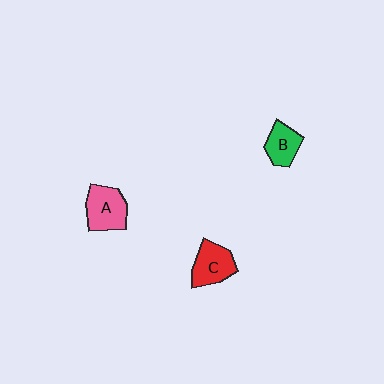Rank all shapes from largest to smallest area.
From largest to smallest: A (pink), C (red), B (green).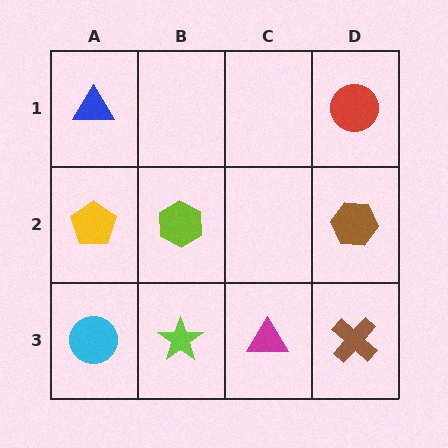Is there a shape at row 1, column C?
No, that cell is empty.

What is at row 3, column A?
A cyan circle.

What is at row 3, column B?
A lime star.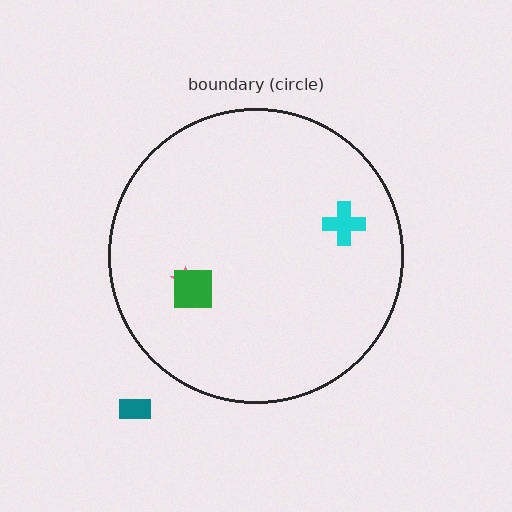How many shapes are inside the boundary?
3 inside, 1 outside.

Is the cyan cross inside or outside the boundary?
Inside.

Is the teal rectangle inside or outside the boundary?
Outside.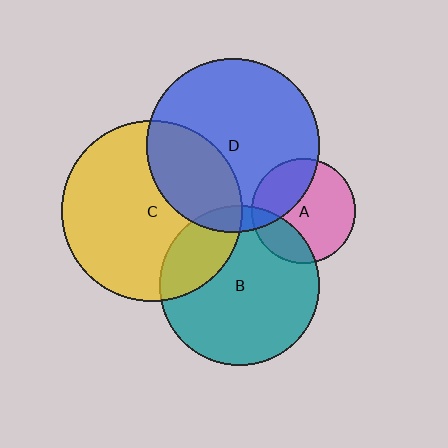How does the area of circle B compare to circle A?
Approximately 2.4 times.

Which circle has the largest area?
Circle C (yellow).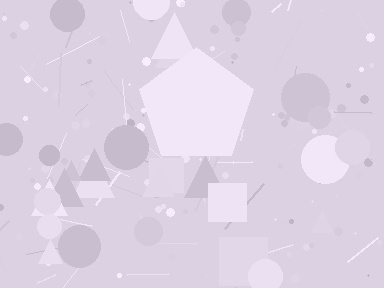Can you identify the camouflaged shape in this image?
The camouflaged shape is a pentagon.